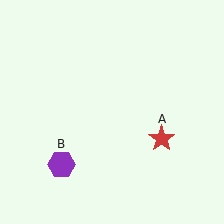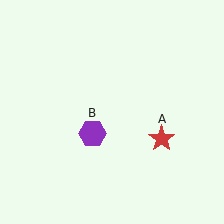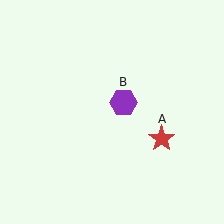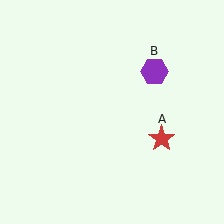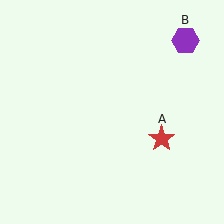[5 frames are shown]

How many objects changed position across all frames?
1 object changed position: purple hexagon (object B).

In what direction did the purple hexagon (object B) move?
The purple hexagon (object B) moved up and to the right.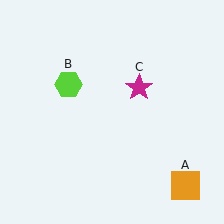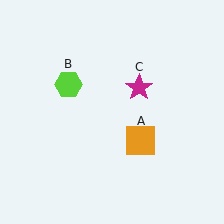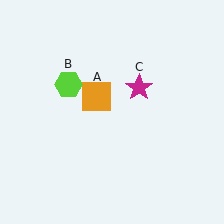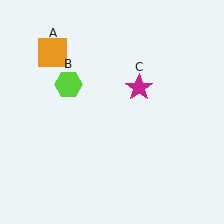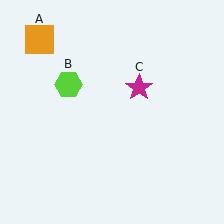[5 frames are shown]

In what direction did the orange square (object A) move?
The orange square (object A) moved up and to the left.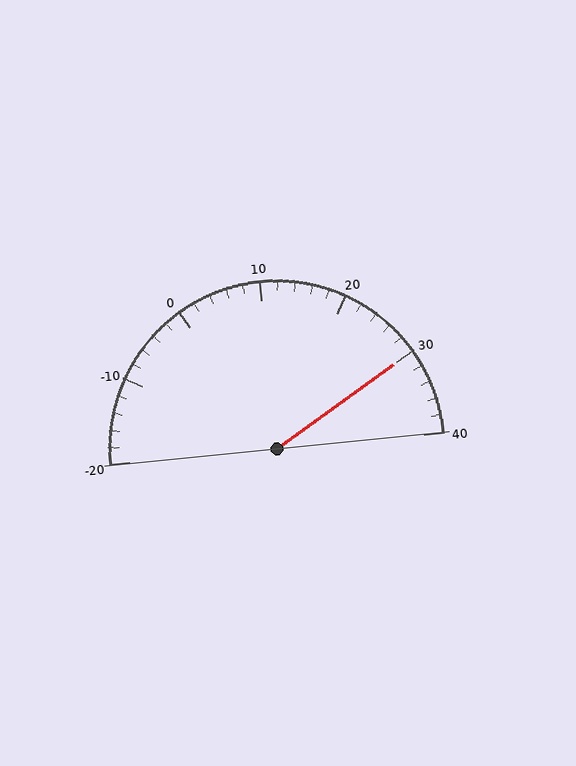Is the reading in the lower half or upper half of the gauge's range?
The reading is in the upper half of the range (-20 to 40).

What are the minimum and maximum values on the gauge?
The gauge ranges from -20 to 40.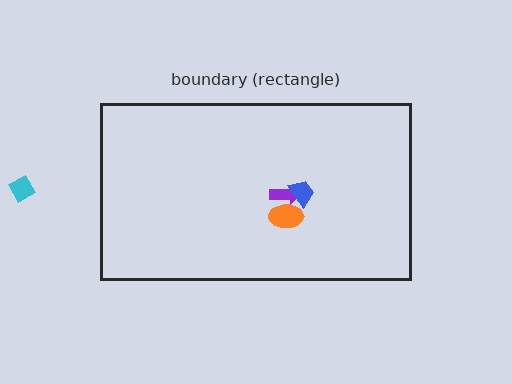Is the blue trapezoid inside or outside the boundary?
Inside.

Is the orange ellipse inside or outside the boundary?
Inside.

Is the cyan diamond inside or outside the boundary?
Outside.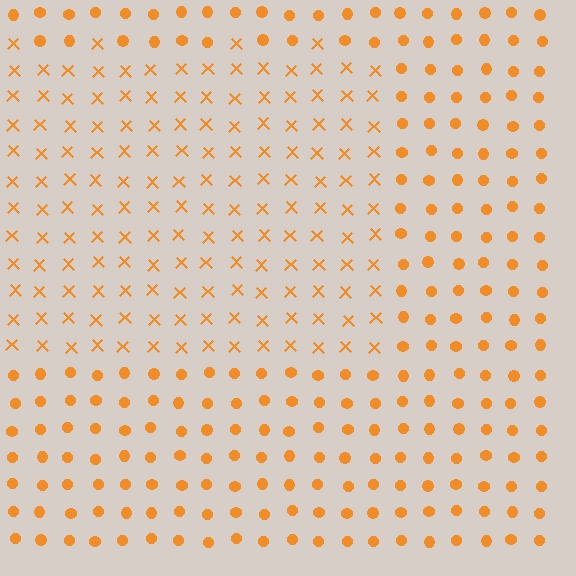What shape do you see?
I see a rectangle.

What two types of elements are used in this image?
The image uses X marks inside the rectangle region and circles outside it.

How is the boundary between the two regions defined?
The boundary is defined by a change in element shape: X marks inside vs. circles outside. All elements share the same color and spacing.